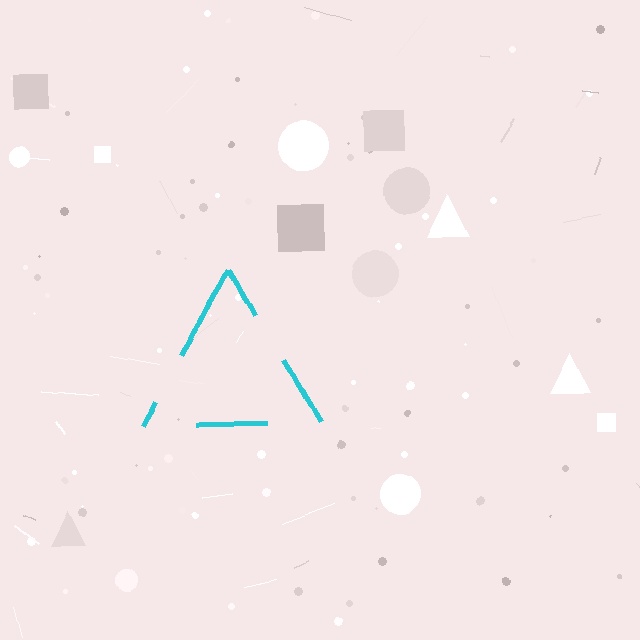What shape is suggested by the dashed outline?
The dashed outline suggests a triangle.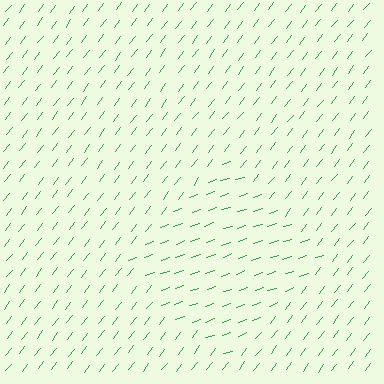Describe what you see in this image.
The image is filled with small green line segments. A diamond region in the image has lines oriented differently from the surrounding lines, creating a visible texture boundary.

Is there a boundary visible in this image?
Yes, there is a texture boundary formed by a change in line orientation.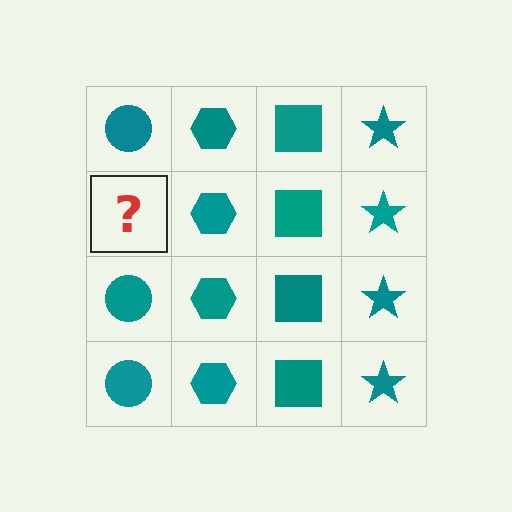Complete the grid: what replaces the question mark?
The question mark should be replaced with a teal circle.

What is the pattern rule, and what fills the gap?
The rule is that each column has a consistent shape. The gap should be filled with a teal circle.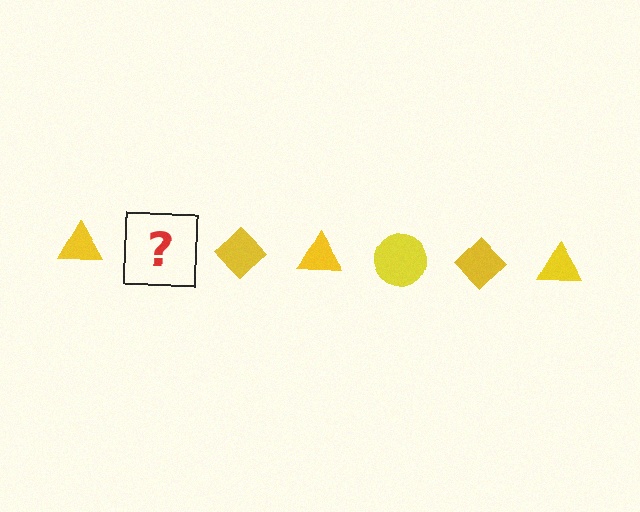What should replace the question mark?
The question mark should be replaced with a yellow circle.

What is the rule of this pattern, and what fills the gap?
The rule is that the pattern cycles through triangle, circle, diamond shapes in yellow. The gap should be filled with a yellow circle.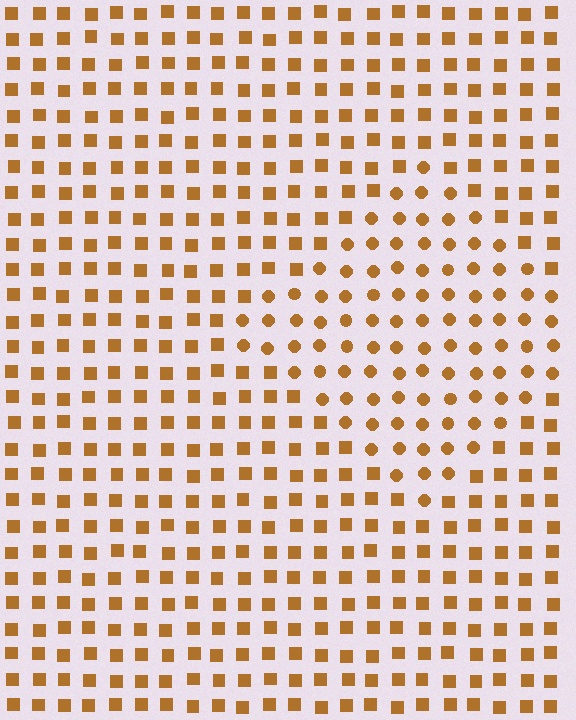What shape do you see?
I see a diamond.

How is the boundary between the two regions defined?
The boundary is defined by a change in element shape: circles inside vs. squares outside. All elements share the same color and spacing.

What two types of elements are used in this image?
The image uses circles inside the diamond region and squares outside it.